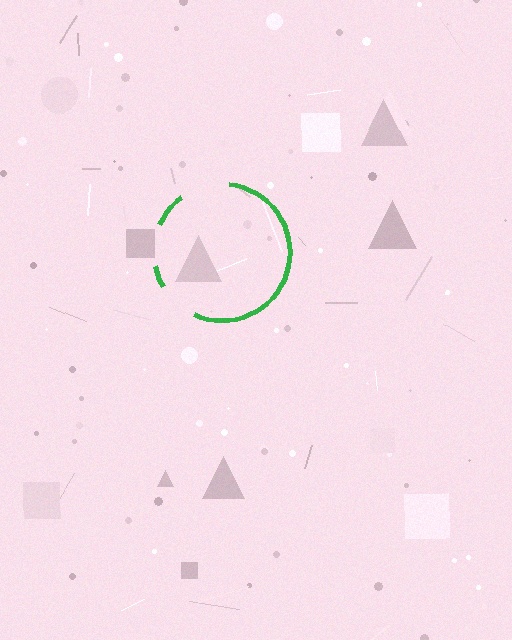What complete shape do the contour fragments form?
The contour fragments form a circle.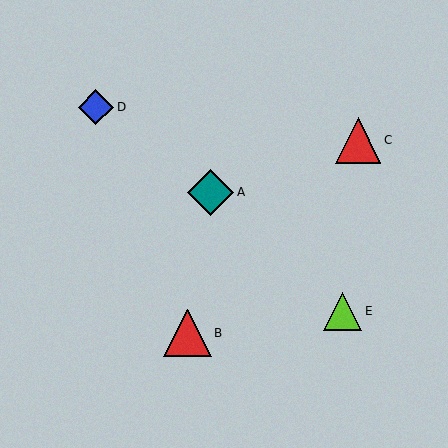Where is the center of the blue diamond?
The center of the blue diamond is at (96, 107).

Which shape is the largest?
The red triangle (labeled B) is the largest.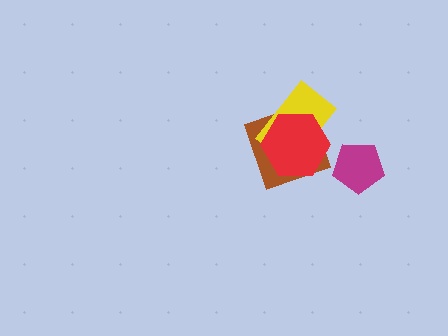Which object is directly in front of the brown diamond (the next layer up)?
The yellow rectangle is directly in front of the brown diamond.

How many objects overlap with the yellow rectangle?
2 objects overlap with the yellow rectangle.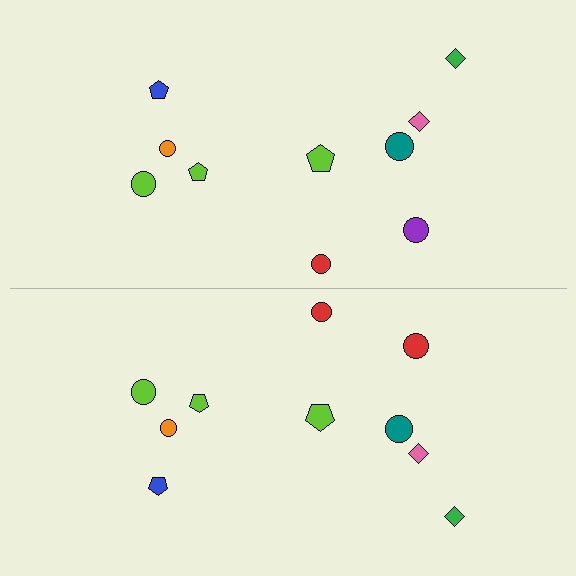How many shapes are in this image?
There are 20 shapes in this image.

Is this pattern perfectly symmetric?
No, the pattern is not perfectly symmetric. The red circle on the bottom side breaks the symmetry — its mirror counterpart is purple.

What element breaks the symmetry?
The red circle on the bottom side breaks the symmetry — its mirror counterpart is purple.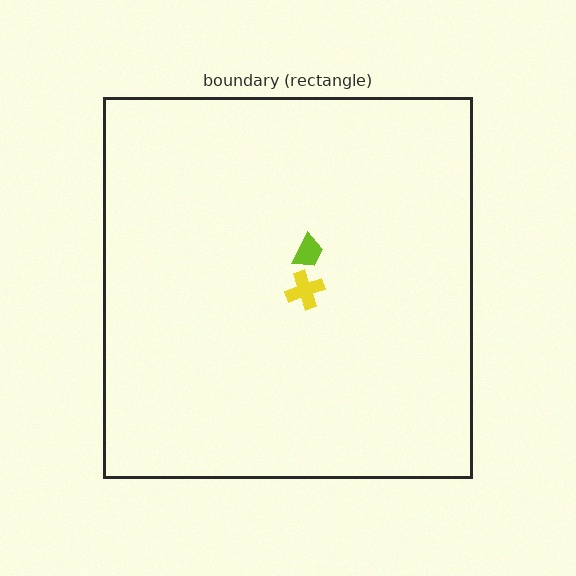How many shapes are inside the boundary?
2 inside, 0 outside.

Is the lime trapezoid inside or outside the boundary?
Inside.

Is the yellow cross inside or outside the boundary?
Inside.